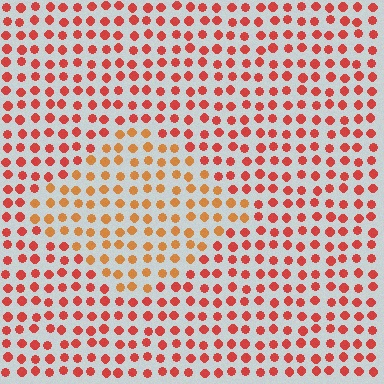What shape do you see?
I see a diamond.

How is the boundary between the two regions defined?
The boundary is defined purely by a slight shift in hue (about 28 degrees). Spacing, size, and orientation are identical on both sides.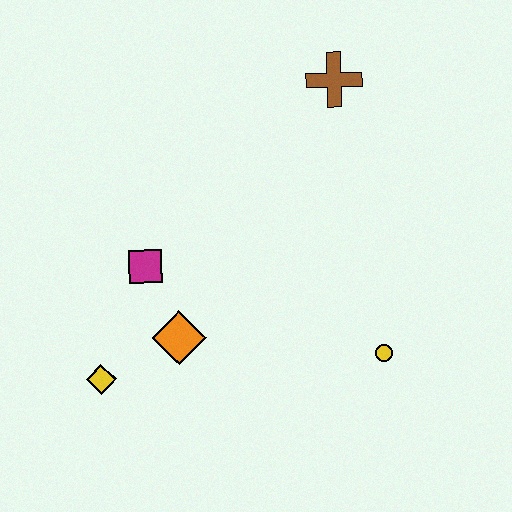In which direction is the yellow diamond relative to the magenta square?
The yellow diamond is below the magenta square.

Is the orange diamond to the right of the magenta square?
Yes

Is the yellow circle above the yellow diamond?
Yes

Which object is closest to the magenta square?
The orange diamond is closest to the magenta square.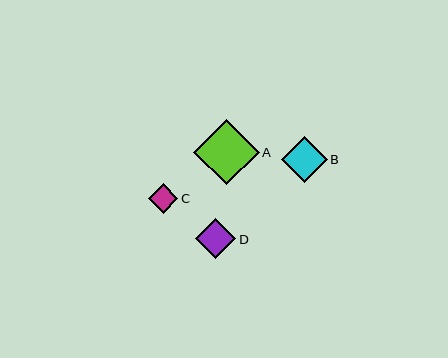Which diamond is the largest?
Diamond A is the largest with a size of approximately 66 pixels.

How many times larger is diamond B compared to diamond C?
Diamond B is approximately 1.6 times the size of diamond C.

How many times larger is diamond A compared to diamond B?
Diamond A is approximately 1.4 times the size of diamond B.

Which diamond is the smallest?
Diamond C is the smallest with a size of approximately 29 pixels.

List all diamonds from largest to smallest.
From largest to smallest: A, B, D, C.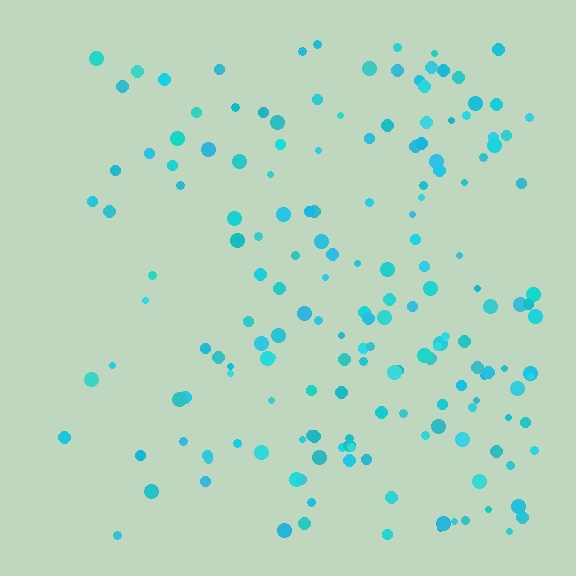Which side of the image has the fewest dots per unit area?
The left.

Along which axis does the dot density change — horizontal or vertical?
Horizontal.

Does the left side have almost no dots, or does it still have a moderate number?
Still a moderate number, just noticeably fewer than the right.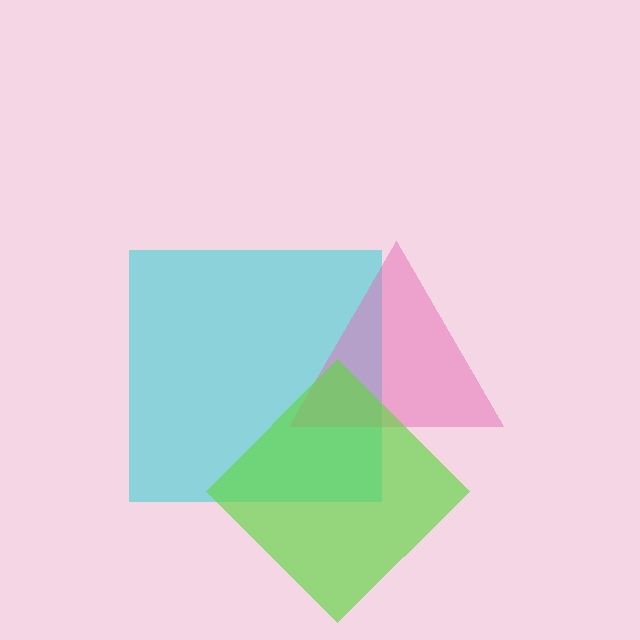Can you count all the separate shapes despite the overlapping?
Yes, there are 3 separate shapes.